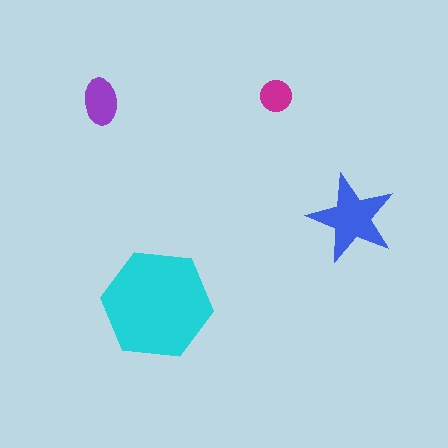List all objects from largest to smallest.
The cyan hexagon, the blue star, the purple ellipse, the magenta circle.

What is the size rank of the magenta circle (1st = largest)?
4th.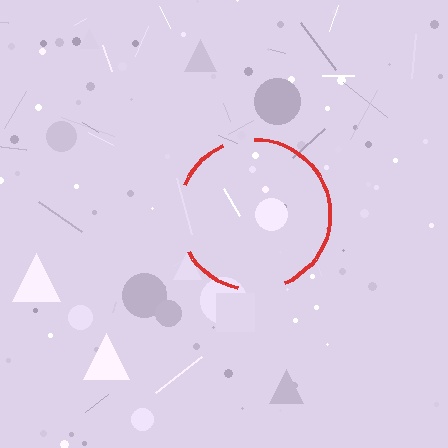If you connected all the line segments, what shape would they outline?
They would outline a circle.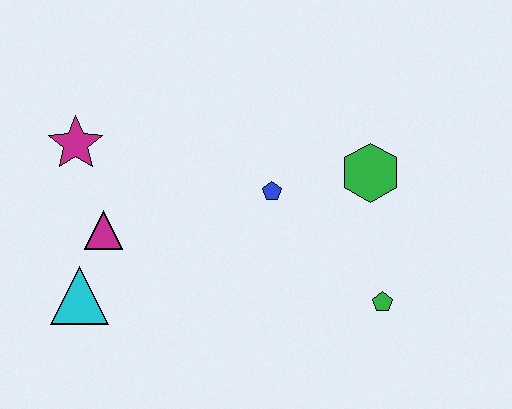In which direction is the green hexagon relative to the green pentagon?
The green hexagon is above the green pentagon.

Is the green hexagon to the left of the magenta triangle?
No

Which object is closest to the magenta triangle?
The cyan triangle is closest to the magenta triangle.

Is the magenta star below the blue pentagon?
No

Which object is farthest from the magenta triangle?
The green pentagon is farthest from the magenta triangle.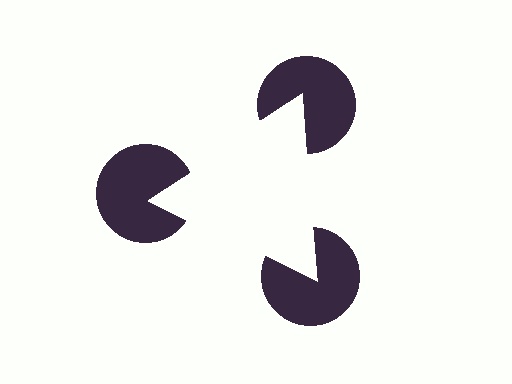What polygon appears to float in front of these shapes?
An illusory triangle — its edges are inferred from the aligned wedge cuts in the pac-man discs, not physically drawn.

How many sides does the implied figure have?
3 sides.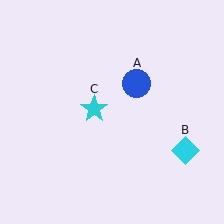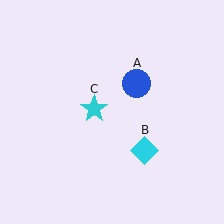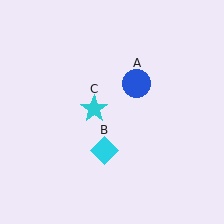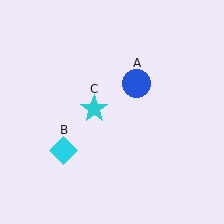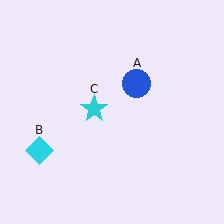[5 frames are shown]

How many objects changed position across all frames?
1 object changed position: cyan diamond (object B).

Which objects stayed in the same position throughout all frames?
Blue circle (object A) and cyan star (object C) remained stationary.